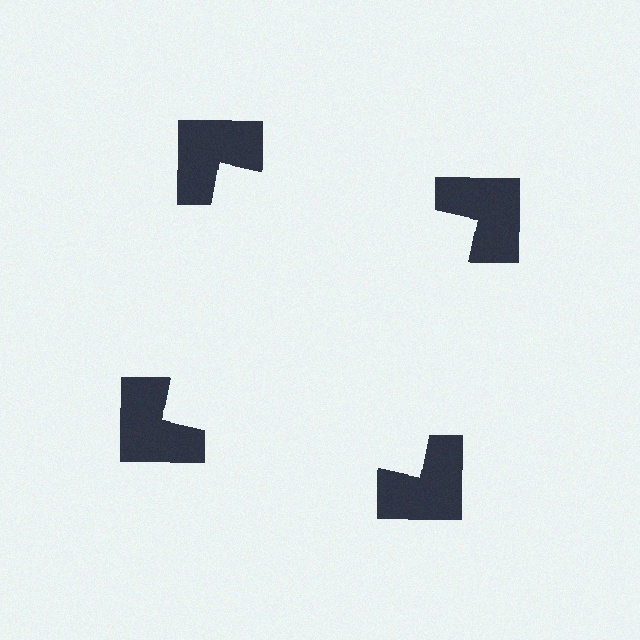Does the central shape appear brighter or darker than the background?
It typically appears slightly brighter than the background, even though no actual brightness change is drawn.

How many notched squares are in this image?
There are 4 — one at each vertex of the illusory square.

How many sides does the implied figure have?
4 sides.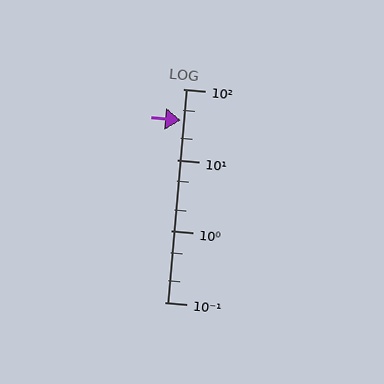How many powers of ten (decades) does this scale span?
The scale spans 3 decades, from 0.1 to 100.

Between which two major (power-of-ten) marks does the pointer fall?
The pointer is between 10 and 100.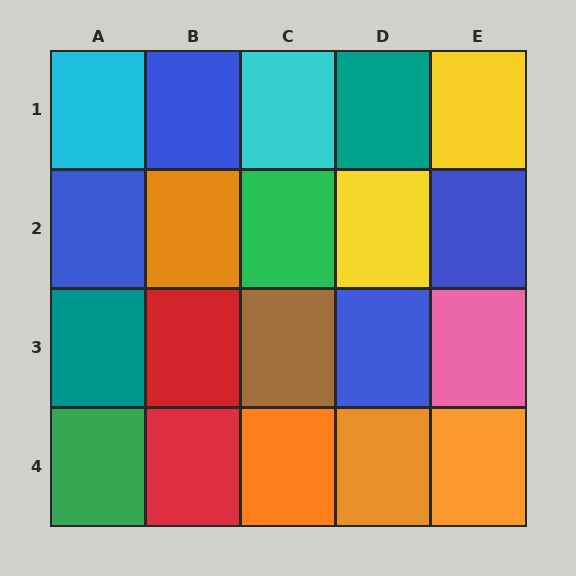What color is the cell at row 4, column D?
Orange.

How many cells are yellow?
2 cells are yellow.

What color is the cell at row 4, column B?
Red.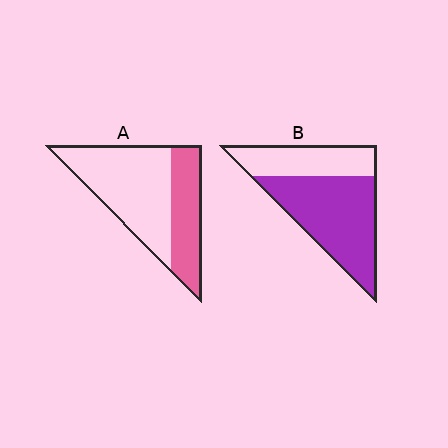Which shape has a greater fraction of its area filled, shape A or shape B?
Shape B.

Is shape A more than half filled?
No.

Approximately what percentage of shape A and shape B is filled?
A is approximately 35% and B is approximately 65%.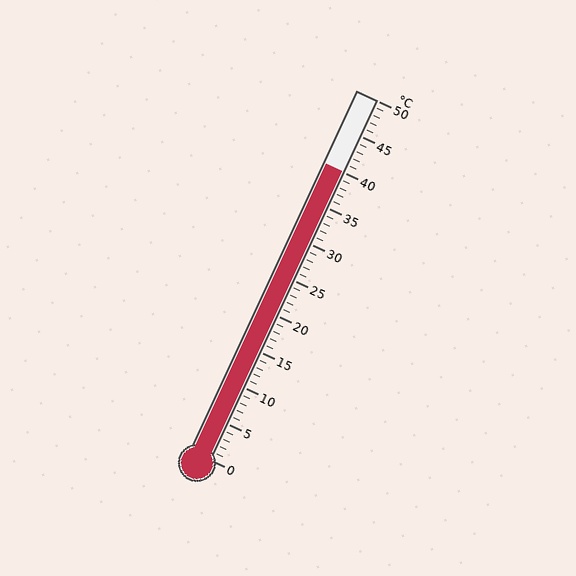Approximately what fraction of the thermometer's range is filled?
The thermometer is filled to approximately 80% of its range.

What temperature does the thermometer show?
The thermometer shows approximately 40°C.